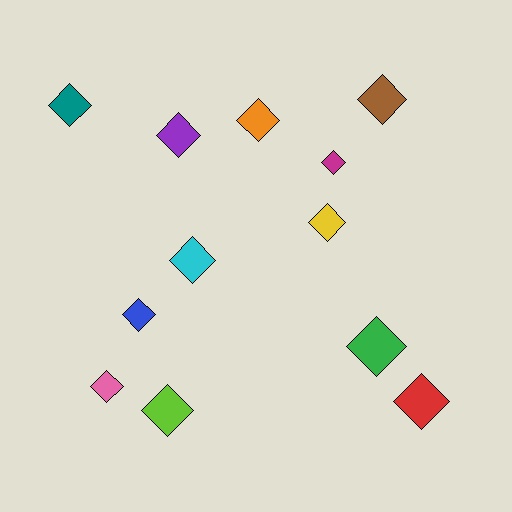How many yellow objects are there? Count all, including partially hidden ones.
There is 1 yellow object.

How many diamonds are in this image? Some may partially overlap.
There are 12 diamonds.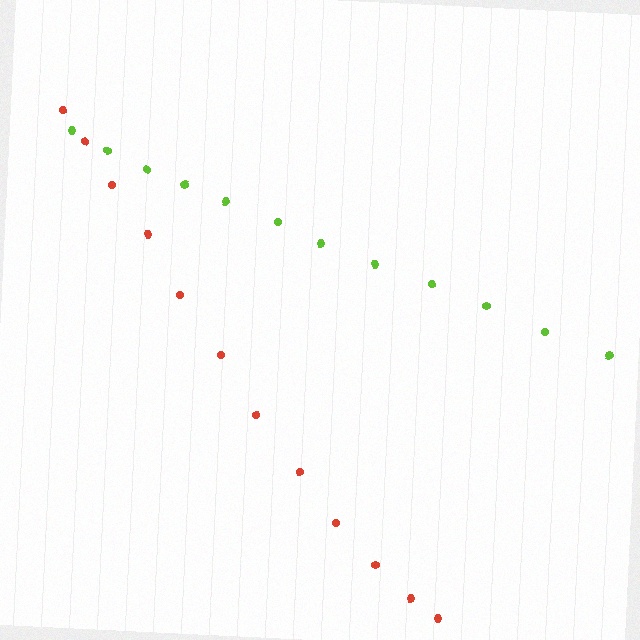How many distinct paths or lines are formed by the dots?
There are 2 distinct paths.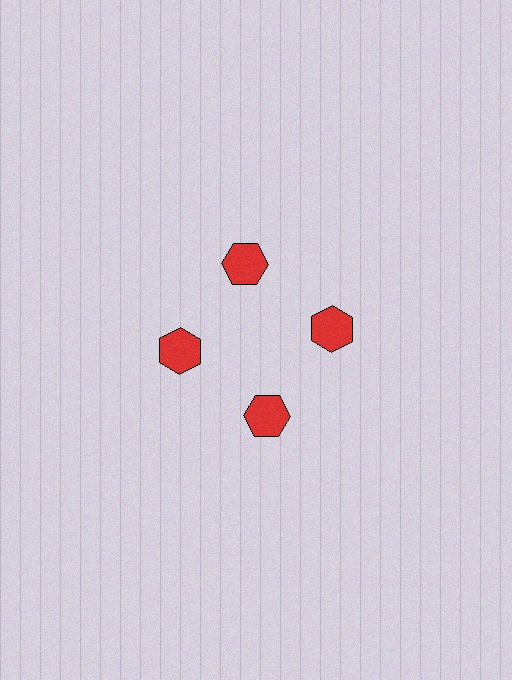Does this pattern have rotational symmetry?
Yes, this pattern has 4-fold rotational symmetry. It looks the same after rotating 90 degrees around the center.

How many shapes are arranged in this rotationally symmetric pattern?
There are 4 shapes, arranged in 4 groups of 1.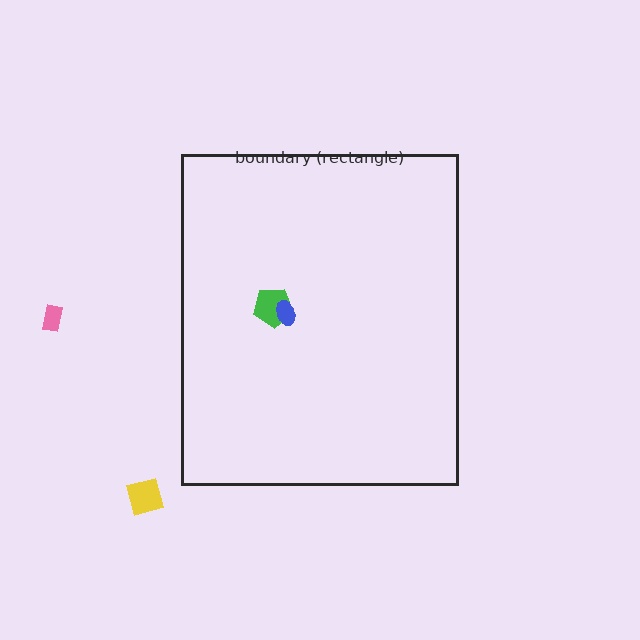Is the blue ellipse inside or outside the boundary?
Inside.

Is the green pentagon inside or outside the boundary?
Inside.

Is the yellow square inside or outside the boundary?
Outside.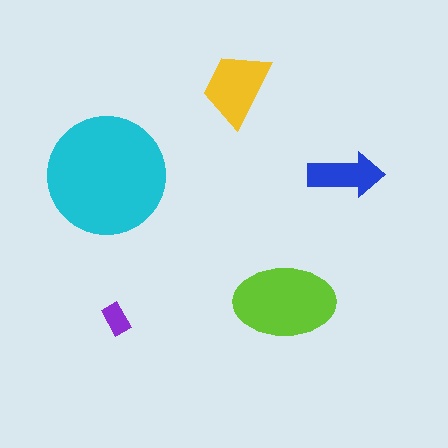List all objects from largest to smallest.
The cyan circle, the lime ellipse, the yellow trapezoid, the blue arrow, the purple rectangle.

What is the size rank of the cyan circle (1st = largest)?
1st.